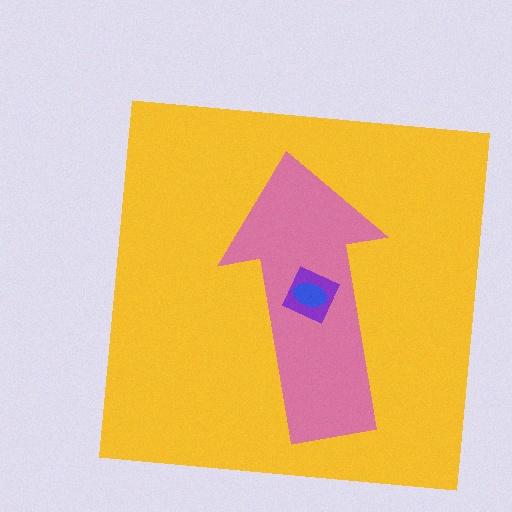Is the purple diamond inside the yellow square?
Yes.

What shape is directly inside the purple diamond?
The blue ellipse.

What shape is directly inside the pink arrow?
The purple diamond.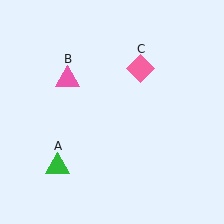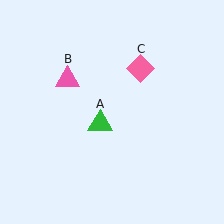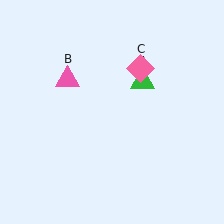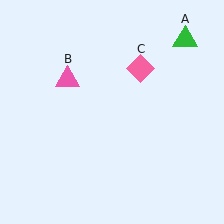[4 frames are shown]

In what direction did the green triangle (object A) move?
The green triangle (object A) moved up and to the right.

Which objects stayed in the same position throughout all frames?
Pink triangle (object B) and pink diamond (object C) remained stationary.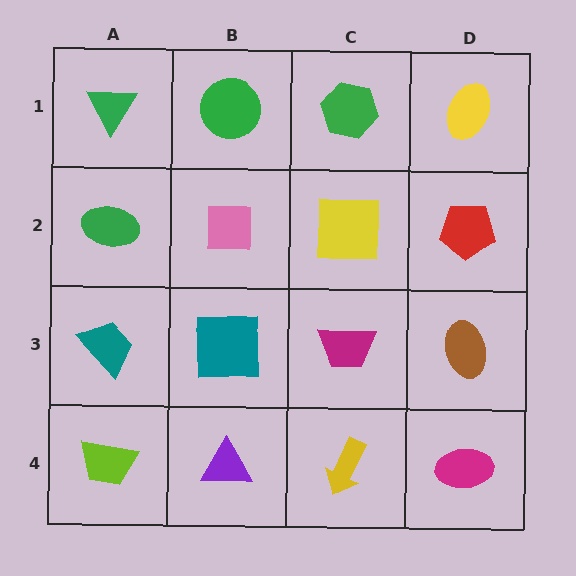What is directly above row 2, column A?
A green triangle.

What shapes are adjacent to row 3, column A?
A green ellipse (row 2, column A), a lime trapezoid (row 4, column A), a teal square (row 3, column B).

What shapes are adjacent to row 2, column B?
A green circle (row 1, column B), a teal square (row 3, column B), a green ellipse (row 2, column A), a yellow square (row 2, column C).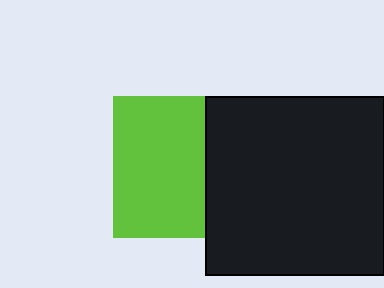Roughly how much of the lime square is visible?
About half of it is visible (roughly 65%).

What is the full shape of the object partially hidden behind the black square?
The partially hidden object is a lime square.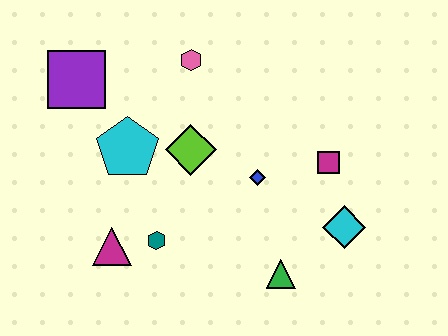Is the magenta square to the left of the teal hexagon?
No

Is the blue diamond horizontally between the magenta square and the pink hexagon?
Yes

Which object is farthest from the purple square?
The cyan diamond is farthest from the purple square.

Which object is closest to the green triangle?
The cyan diamond is closest to the green triangle.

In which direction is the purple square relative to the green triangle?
The purple square is to the left of the green triangle.